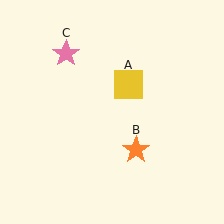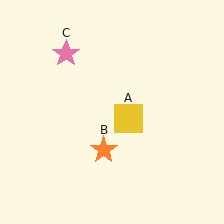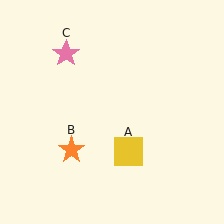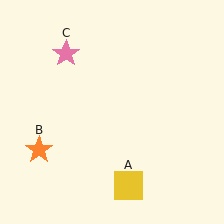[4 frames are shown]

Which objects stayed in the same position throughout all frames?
Pink star (object C) remained stationary.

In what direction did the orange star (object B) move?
The orange star (object B) moved left.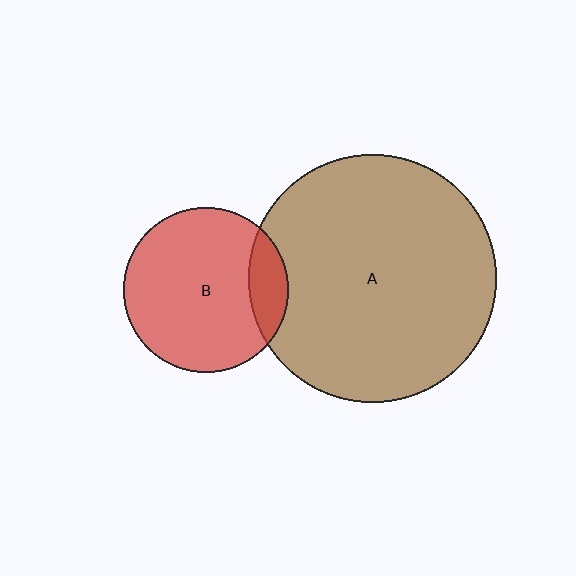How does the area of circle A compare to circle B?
Approximately 2.3 times.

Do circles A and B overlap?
Yes.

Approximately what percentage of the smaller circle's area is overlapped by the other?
Approximately 15%.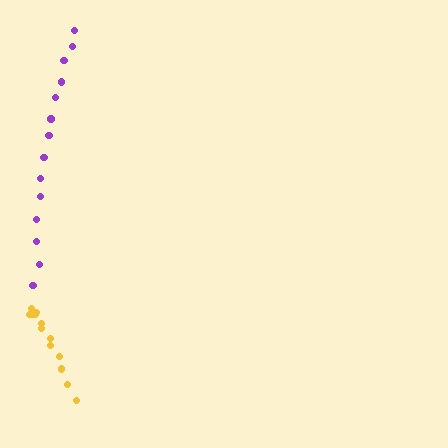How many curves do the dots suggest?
There are 2 distinct paths.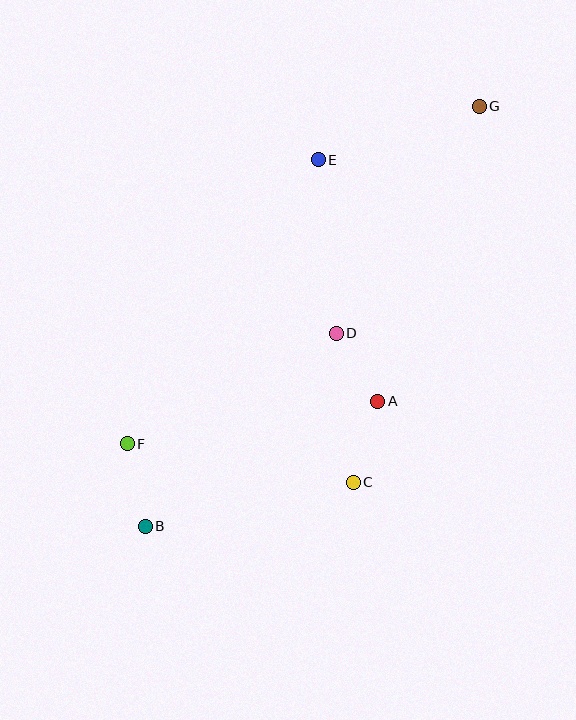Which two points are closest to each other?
Points A and D are closest to each other.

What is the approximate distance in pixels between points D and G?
The distance between D and G is approximately 268 pixels.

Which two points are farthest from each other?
Points B and G are farthest from each other.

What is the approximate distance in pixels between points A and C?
The distance between A and C is approximately 85 pixels.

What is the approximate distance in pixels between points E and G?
The distance between E and G is approximately 170 pixels.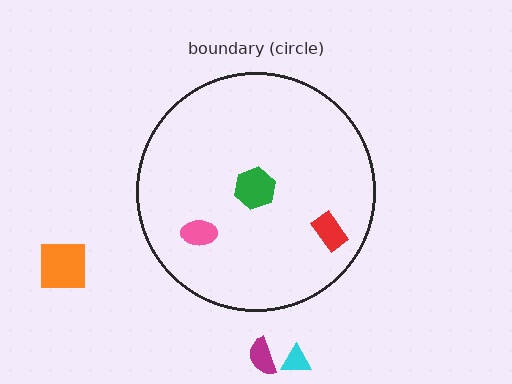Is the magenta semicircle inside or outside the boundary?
Outside.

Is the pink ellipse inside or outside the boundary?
Inside.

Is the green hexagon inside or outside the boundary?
Inside.